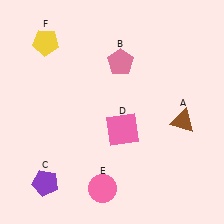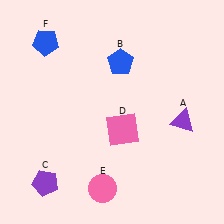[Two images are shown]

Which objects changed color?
A changed from brown to purple. B changed from pink to blue. F changed from yellow to blue.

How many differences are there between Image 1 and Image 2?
There are 3 differences between the two images.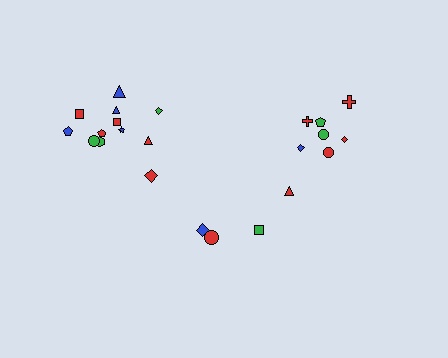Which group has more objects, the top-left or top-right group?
The top-left group.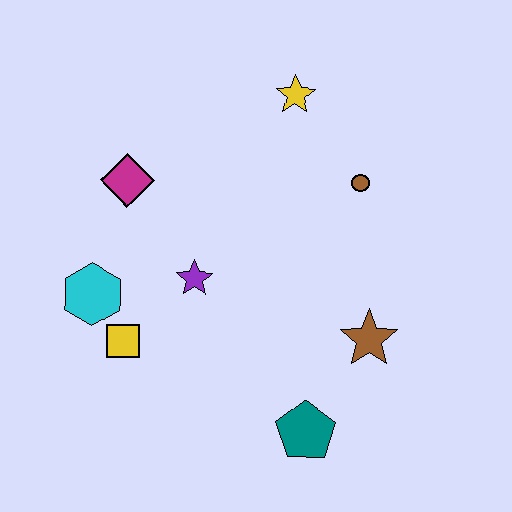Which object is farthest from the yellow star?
The teal pentagon is farthest from the yellow star.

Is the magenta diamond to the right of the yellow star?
No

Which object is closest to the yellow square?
The cyan hexagon is closest to the yellow square.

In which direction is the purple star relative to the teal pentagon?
The purple star is above the teal pentagon.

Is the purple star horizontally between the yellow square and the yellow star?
Yes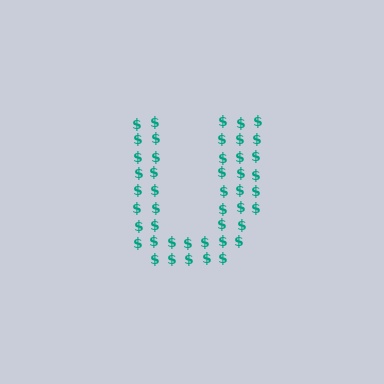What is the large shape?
The large shape is the letter U.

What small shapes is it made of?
It is made of small dollar signs.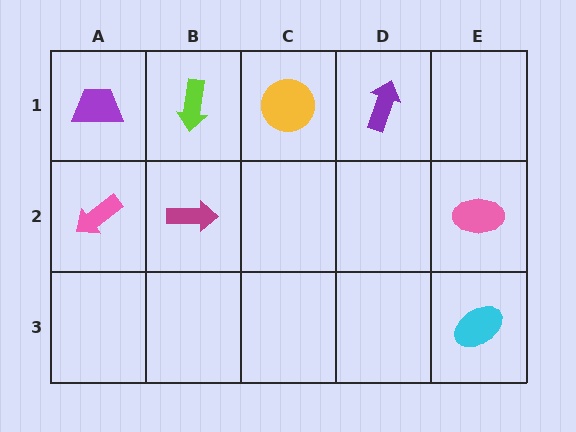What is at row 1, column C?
A yellow circle.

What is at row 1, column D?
A purple arrow.